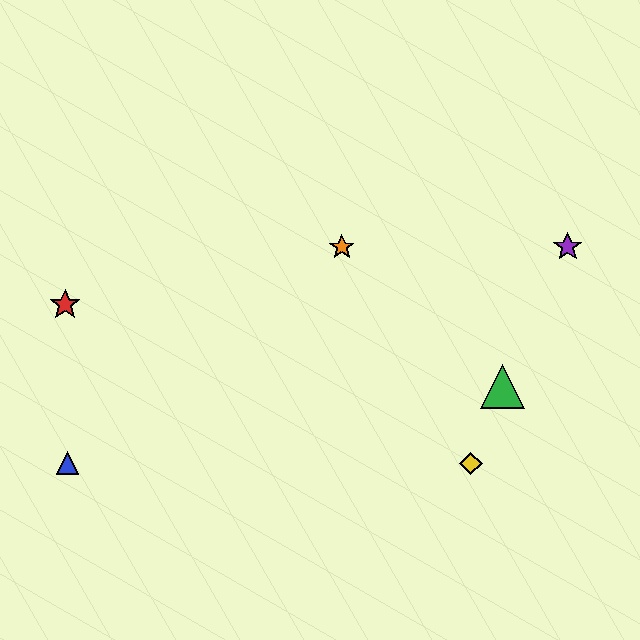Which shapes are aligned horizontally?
The purple star, the orange star are aligned horizontally.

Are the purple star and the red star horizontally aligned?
No, the purple star is at y≈247 and the red star is at y≈305.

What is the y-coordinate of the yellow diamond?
The yellow diamond is at y≈464.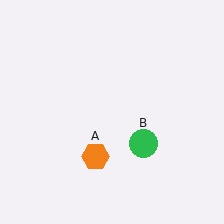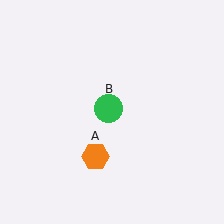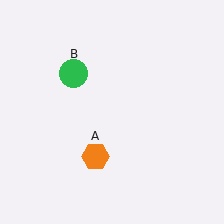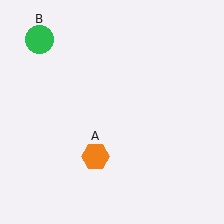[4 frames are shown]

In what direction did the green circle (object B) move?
The green circle (object B) moved up and to the left.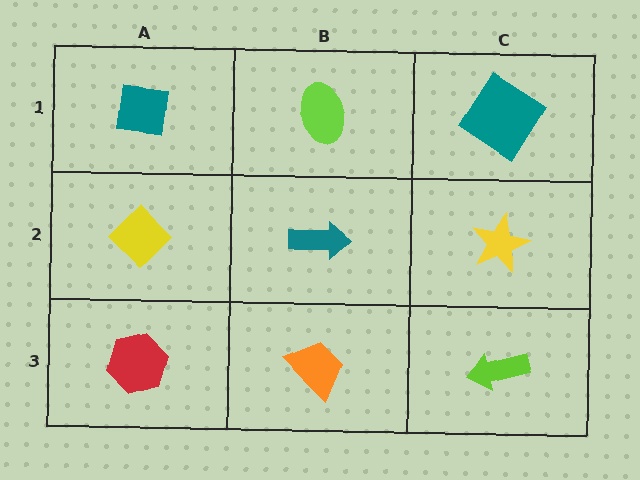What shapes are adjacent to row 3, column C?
A yellow star (row 2, column C), an orange trapezoid (row 3, column B).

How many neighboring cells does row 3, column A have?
2.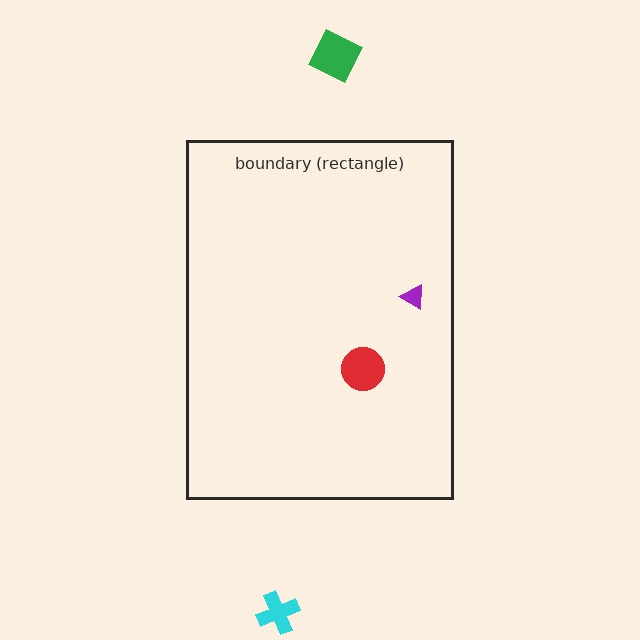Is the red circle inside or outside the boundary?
Inside.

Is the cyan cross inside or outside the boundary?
Outside.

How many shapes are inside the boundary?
2 inside, 2 outside.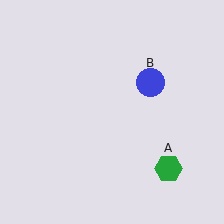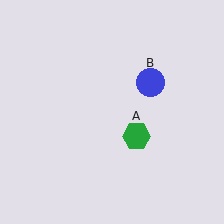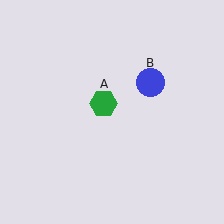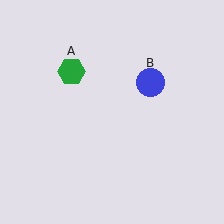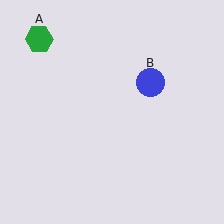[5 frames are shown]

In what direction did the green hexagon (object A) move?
The green hexagon (object A) moved up and to the left.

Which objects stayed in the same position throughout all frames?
Blue circle (object B) remained stationary.